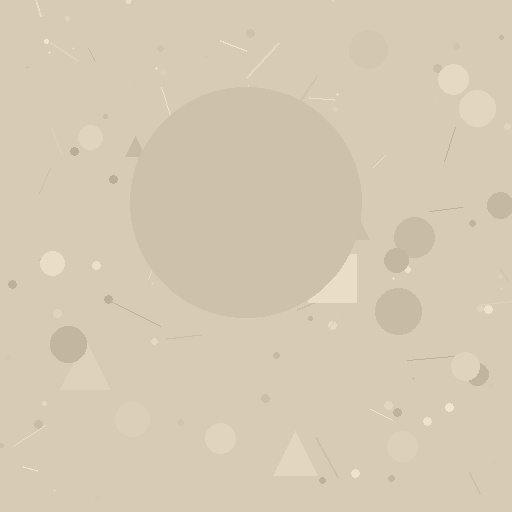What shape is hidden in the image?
A circle is hidden in the image.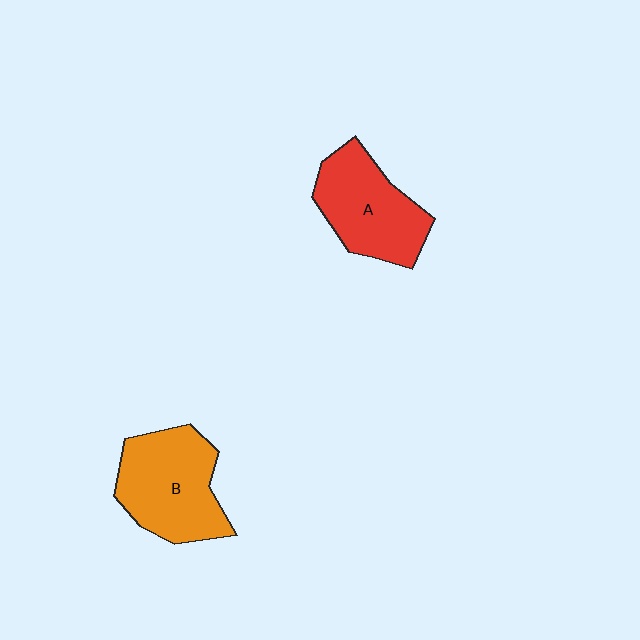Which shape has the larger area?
Shape B (orange).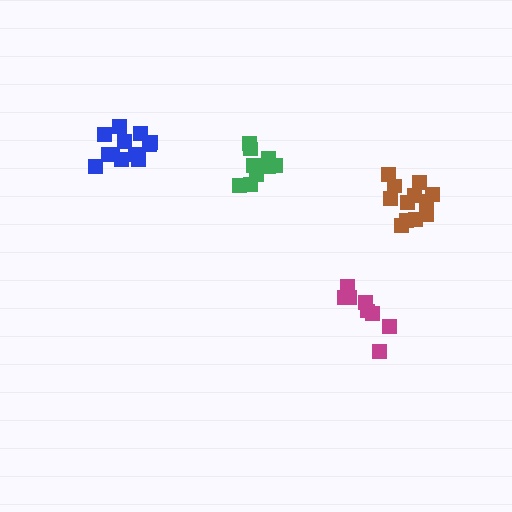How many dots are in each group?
Group 1: 8 dots, Group 2: 9 dots, Group 3: 12 dots, Group 4: 12 dots (41 total).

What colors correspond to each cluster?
The clusters are colored: magenta, green, blue, brown.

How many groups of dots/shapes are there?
There are 4 groups.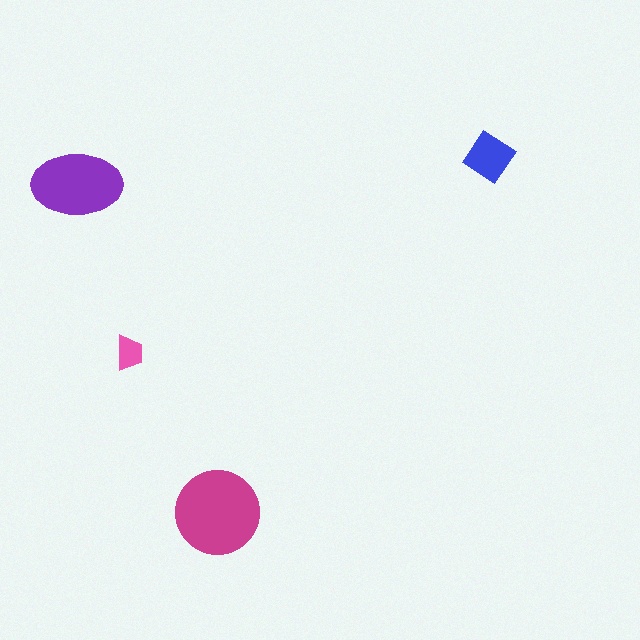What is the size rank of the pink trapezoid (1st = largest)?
4th.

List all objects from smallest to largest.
The pink trapezoid, the blue diamond, the purple ellipse, the magenta circle.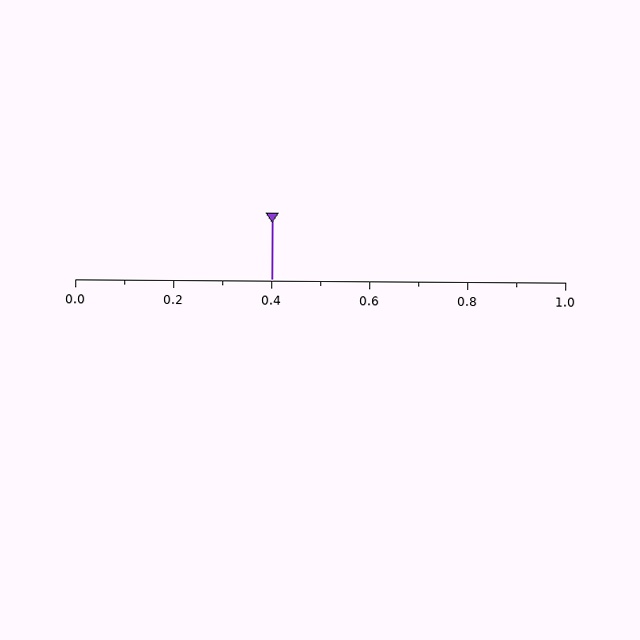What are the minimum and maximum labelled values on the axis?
The axis runs from 0.0 to 1.0.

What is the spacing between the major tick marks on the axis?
The major ticks are spaced 0.2 apart.